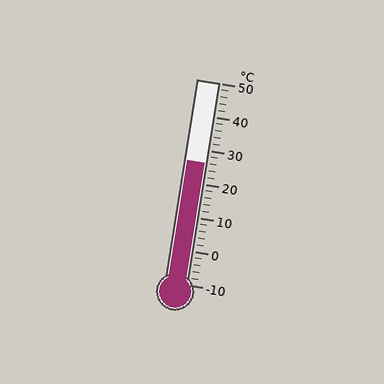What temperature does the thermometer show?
The thermometer shows approximately 26°C.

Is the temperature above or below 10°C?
The temperature is above 10°C.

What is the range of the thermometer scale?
The thermometer scale ranges from -10°C to 50°C.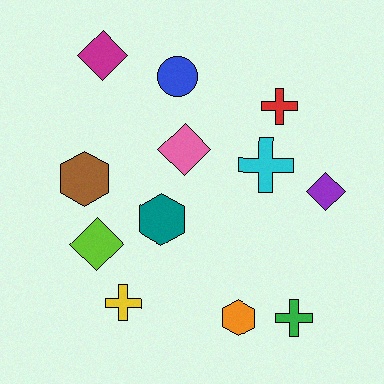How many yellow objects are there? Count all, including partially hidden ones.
There is 1 yellow object.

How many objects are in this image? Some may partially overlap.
There are 12 objects.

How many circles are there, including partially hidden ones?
There is 1 circle.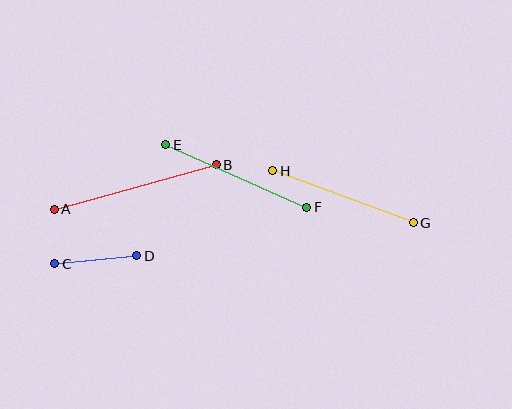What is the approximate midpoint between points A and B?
The midpoint is at approximately (135, 187) pixels.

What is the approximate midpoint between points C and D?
The midpoint is at approximately (96, 260) pixels.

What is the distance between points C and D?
The distance is approximately 82 pixels.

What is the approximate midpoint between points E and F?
The midpoint is at approximately (236, 176) pixels.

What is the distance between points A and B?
The distance is approximately 168 pixels.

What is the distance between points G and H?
The distance is approximately 150 pixels.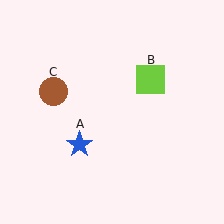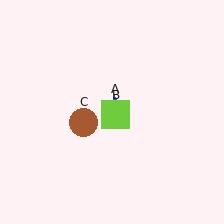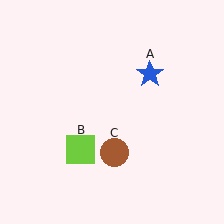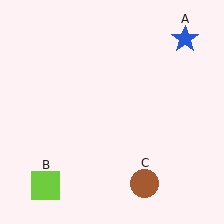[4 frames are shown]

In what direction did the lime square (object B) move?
The lime square (object B) moved down and to the left.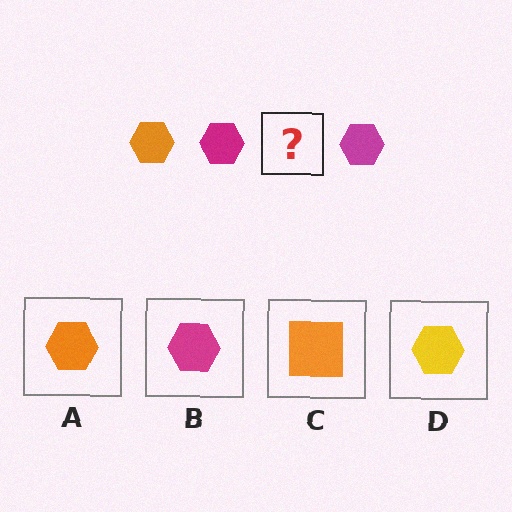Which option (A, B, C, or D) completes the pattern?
A.